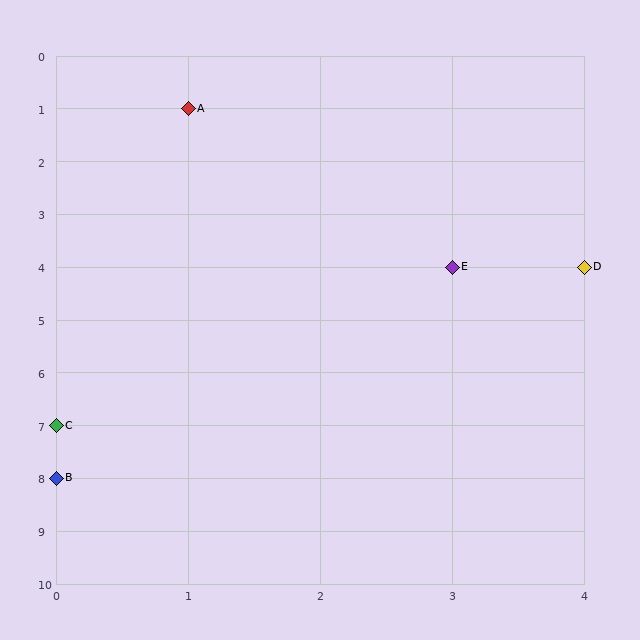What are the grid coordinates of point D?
Point D is at grid coordinates (4, 4).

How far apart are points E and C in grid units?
Points E and C are 3 columns and 3 rows apart (about 4.2 grid units diagonally).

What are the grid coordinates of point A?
Point A is at grid coordinates (1, 1).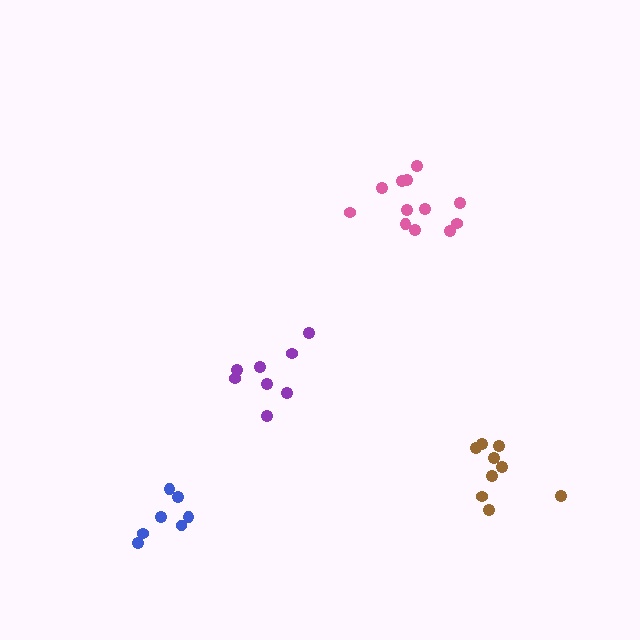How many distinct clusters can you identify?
There are 4 distinct clusters.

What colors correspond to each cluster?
The clusters are colored: pink, blue, purple, brown.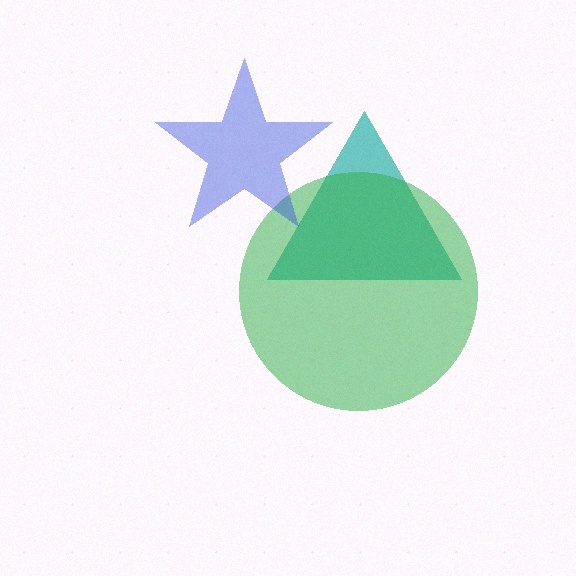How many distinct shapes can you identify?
There are 3 distinct shapes: a teal triangle, a green circle, a blue star.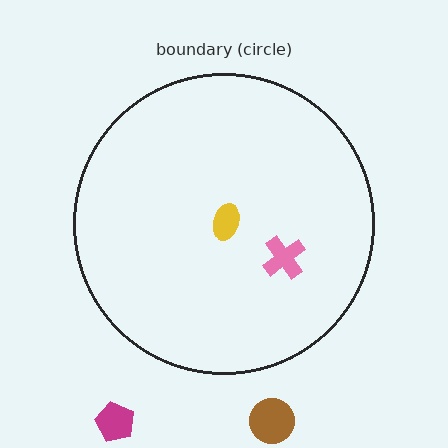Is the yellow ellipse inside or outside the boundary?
Inside.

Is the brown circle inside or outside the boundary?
Outside.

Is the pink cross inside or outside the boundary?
Inside.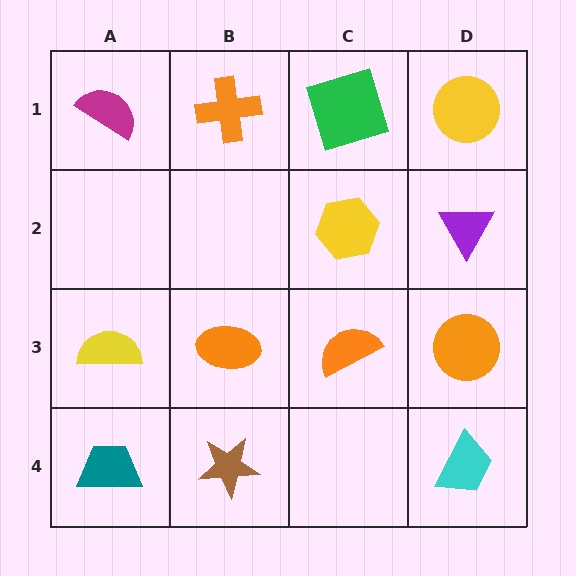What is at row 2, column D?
A purple triangle.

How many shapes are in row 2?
2 shapes.